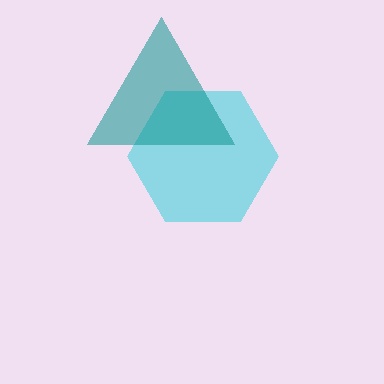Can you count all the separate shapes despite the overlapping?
Yes, there are 2 separate shapes.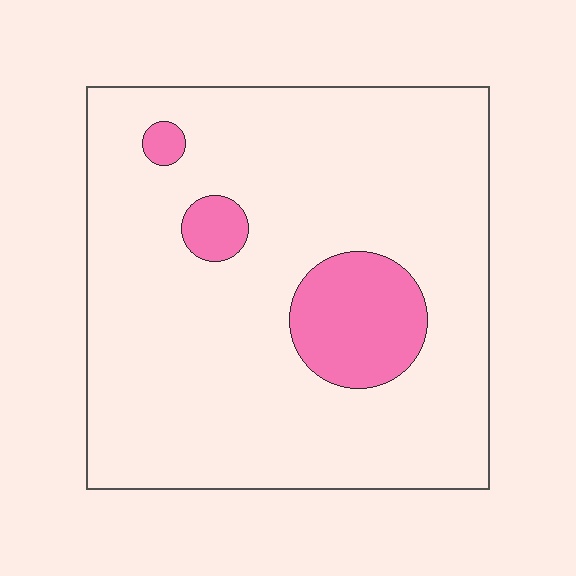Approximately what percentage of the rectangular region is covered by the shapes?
Approximately 10%.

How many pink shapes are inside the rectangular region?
3.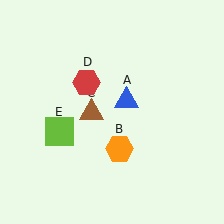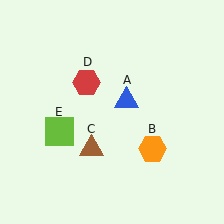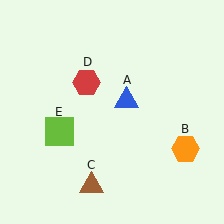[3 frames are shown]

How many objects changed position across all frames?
2 objects changed position: orange hexagon (object B), brown triangle (object C).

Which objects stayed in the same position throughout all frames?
Blue triangle (object A) and red hexagon (object D) and lime square (object E) remained stationary.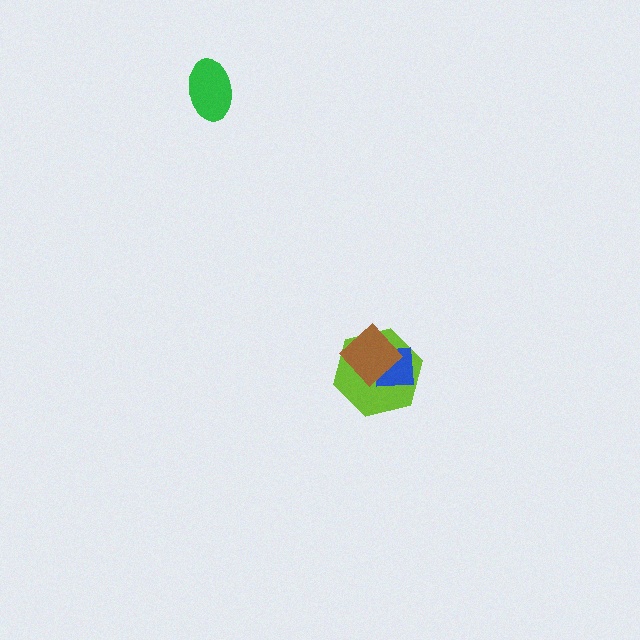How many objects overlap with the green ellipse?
0 objects overlap with the green ellipse.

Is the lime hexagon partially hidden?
Yes, it is partially covered by another shape.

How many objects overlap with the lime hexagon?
2 objects overlap with the lime hexagon.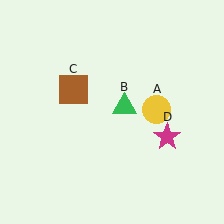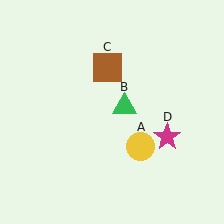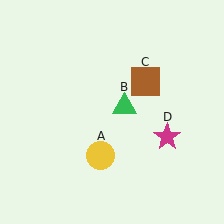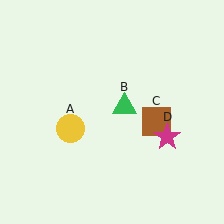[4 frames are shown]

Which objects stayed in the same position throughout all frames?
Green triangle (object B) and magenta star (object D) remained stationary.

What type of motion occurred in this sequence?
The yellow circle (object A), brown square (object C) rotated clockwise around the center of the scene.